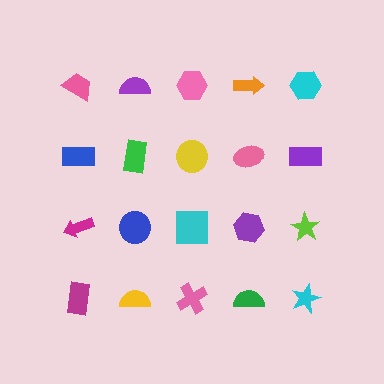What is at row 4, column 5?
A cyan star.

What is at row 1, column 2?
A purple semicircle.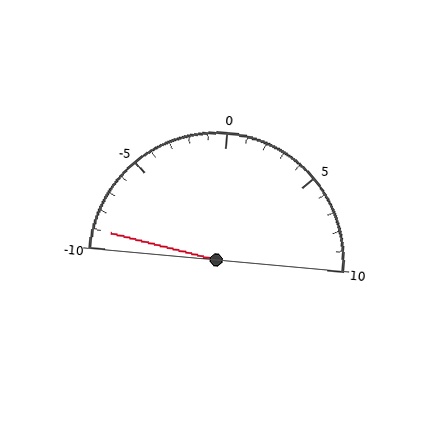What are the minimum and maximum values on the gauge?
The gauge ranges from -10 to 10.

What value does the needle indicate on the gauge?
The needle indicates approximately -9.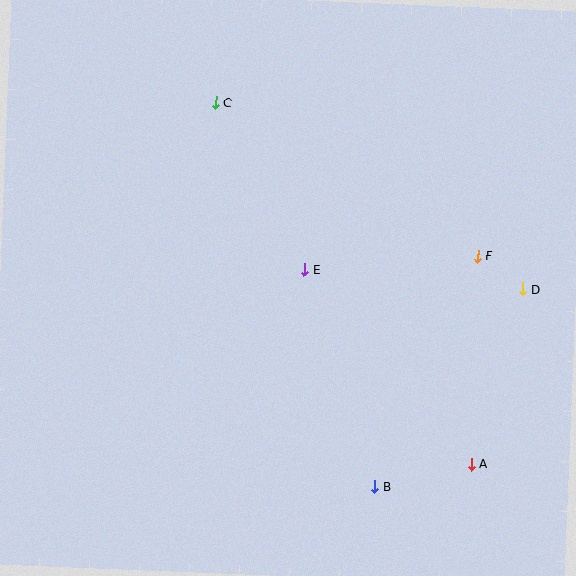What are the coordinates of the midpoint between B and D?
The midpoint between B and D is at (449, 388).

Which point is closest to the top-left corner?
Point C is closest to the top-left corner.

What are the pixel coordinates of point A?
Point A is at (471, 464).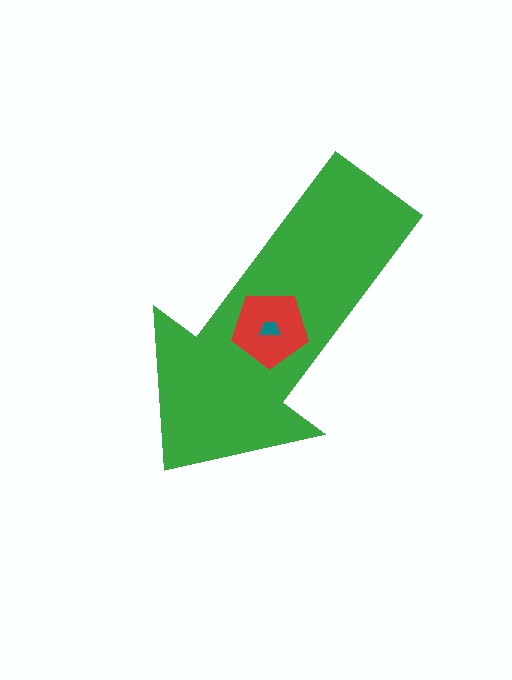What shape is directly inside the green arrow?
The red pentagon.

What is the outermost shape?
The green arrow.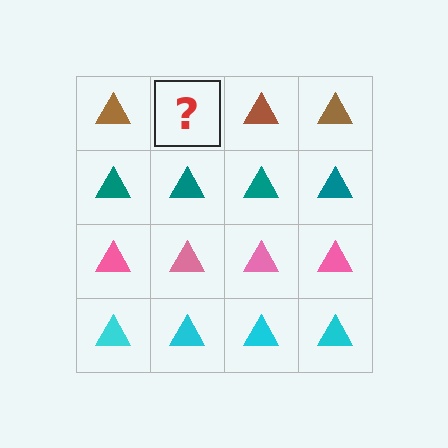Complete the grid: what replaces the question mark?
The question mark should be replaced with a brown triangle.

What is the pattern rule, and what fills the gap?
The rule is that each row has a consistent color. The gap should be filled with a brown triangle.